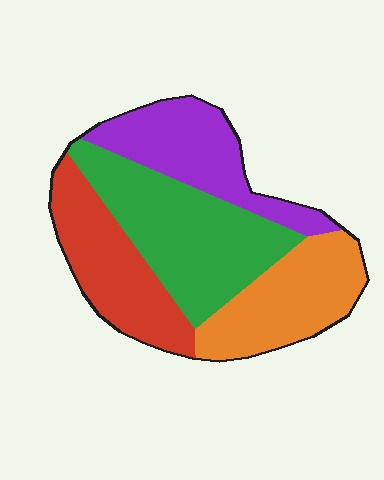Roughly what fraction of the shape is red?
Red takes up less than a quarter of the shape.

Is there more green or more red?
Green.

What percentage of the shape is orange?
Orange covers 23% of the shape.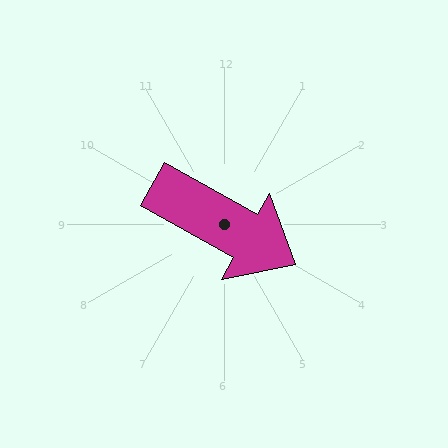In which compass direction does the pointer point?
Southeast.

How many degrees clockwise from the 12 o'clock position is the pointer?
Approximately 119 degrees.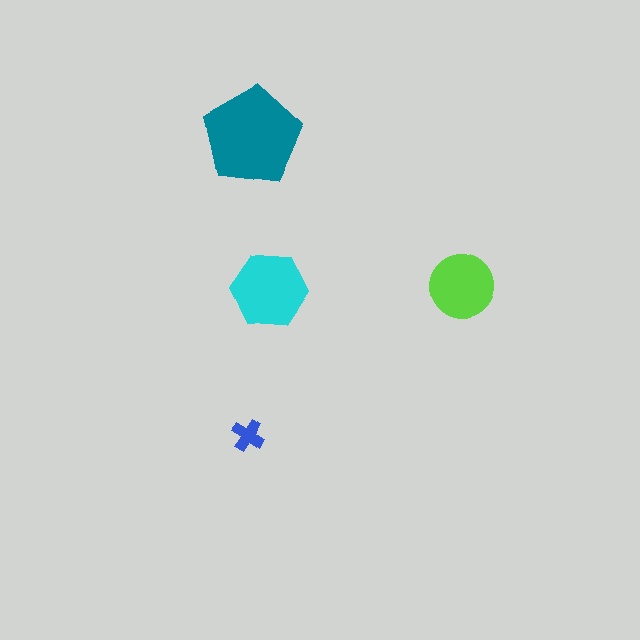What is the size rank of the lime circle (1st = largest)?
3rd.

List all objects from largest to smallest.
The teal pentagon, the cyan hexagon, the lime circle, the blue cross.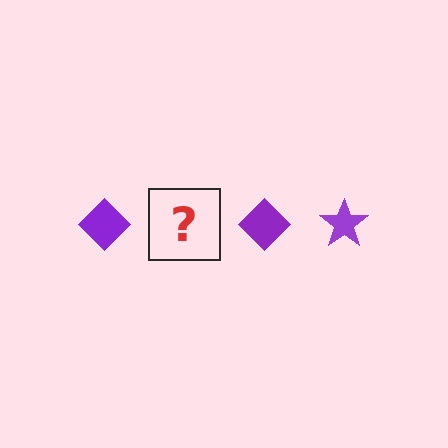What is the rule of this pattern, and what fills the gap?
The rule is that the pattern cycles through diamond, star shapes in purple. The gap should be filled with a purple star.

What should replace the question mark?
The question mark should be replaced with a purple star.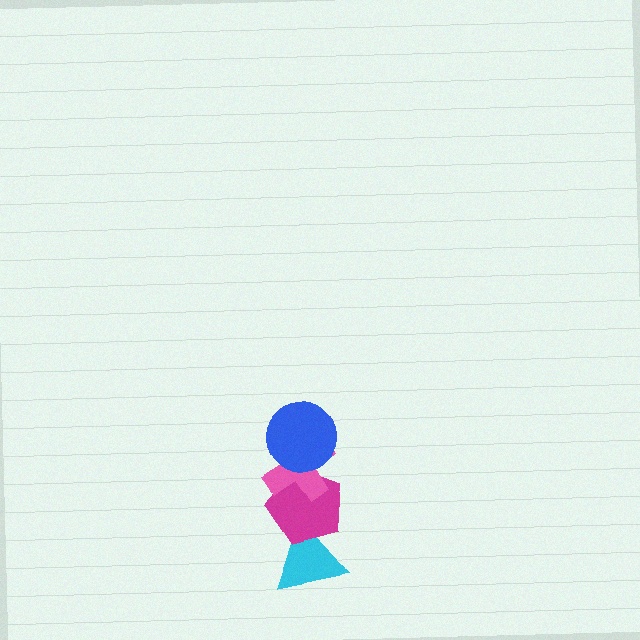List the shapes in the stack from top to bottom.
From top to bottom: the blue circle, the pink cross, the magenta pentagon, the cyan triangle.